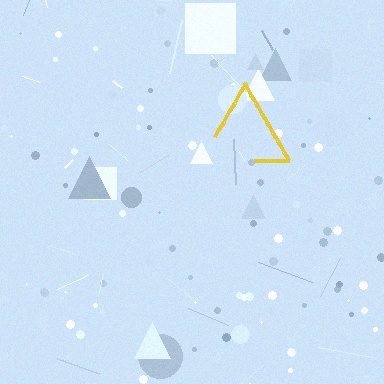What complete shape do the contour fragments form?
The contour fragments form a triangle.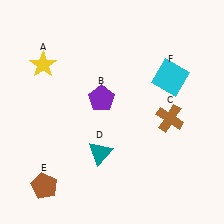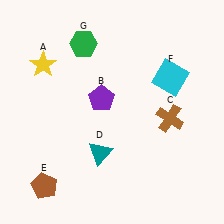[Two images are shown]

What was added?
A green hexagon (G) was added in Image 2.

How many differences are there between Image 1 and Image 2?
There is 1 difference between the two images.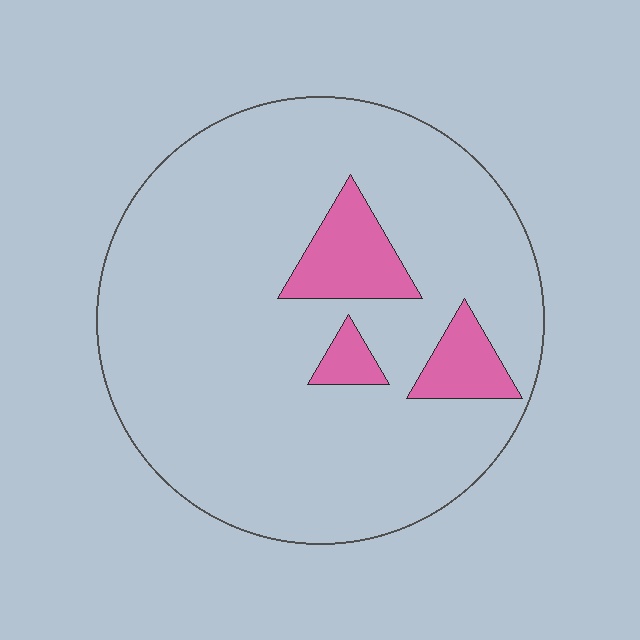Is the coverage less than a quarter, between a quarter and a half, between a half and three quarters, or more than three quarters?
Less than a quarter.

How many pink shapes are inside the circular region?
3.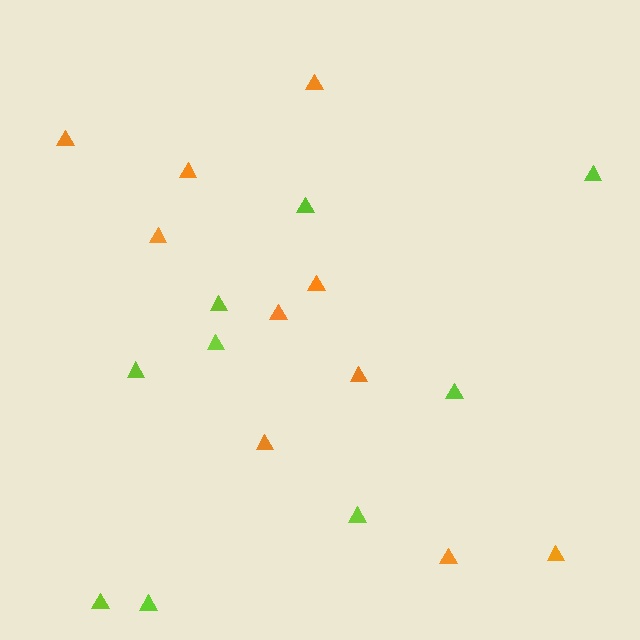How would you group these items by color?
There are 2 groups: one group of lime triangles (9) and one group of orange triangles (10).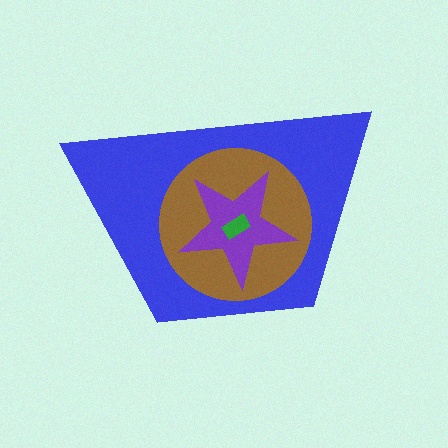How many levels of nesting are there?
4.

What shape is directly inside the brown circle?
The purple star.